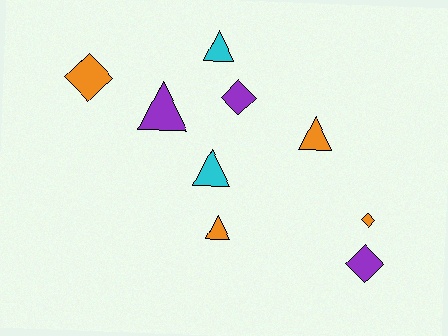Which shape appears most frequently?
Triangle, with 5 objects.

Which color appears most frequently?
Orange, with 4 objects.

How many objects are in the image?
There are 9 objects.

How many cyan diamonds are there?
There are no cyan diamonds.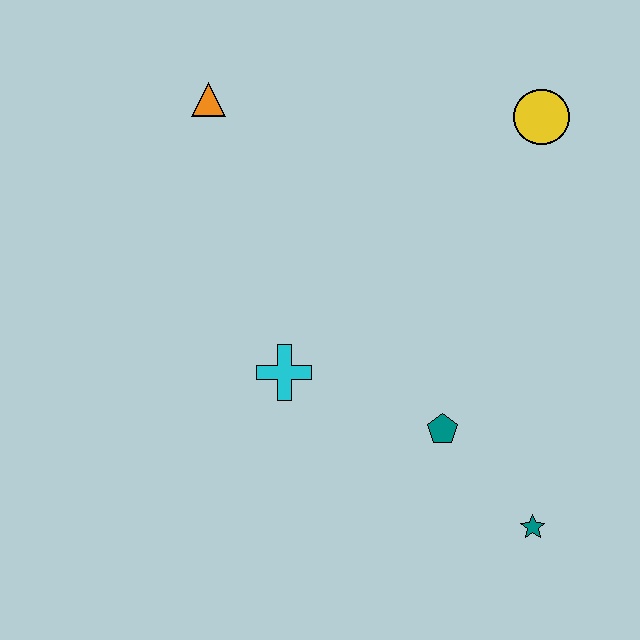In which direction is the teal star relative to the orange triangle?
The teal star is below the orange triangle.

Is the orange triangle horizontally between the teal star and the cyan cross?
No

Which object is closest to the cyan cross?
The teal pentagon is closest to the cyan cross.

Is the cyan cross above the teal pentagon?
Yes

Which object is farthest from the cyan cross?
The yellow circle is farthest from the cyan cross.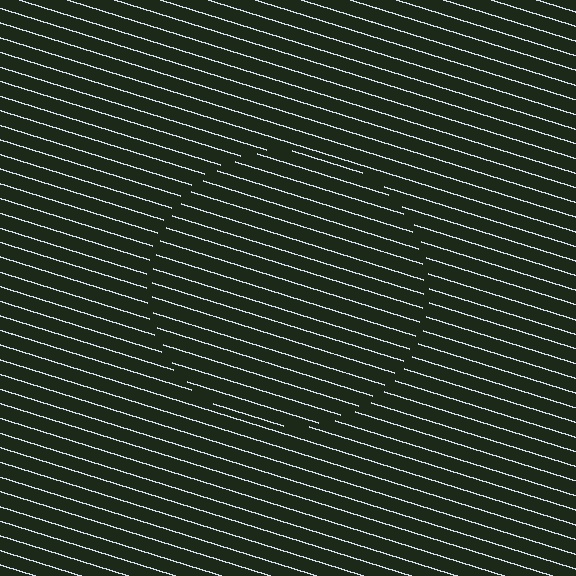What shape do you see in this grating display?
An illusory circle. The interior of the shape contains the same grating, shifted by half a period — the contour is defined by the phase discontinuity where line-ends from the inner and outer gratings abut.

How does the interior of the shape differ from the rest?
The interior of the shape contains the same grating, shifted by half a period — the contour is defined by the phase discontinuity where line-ends from the inner and outer gratings abut.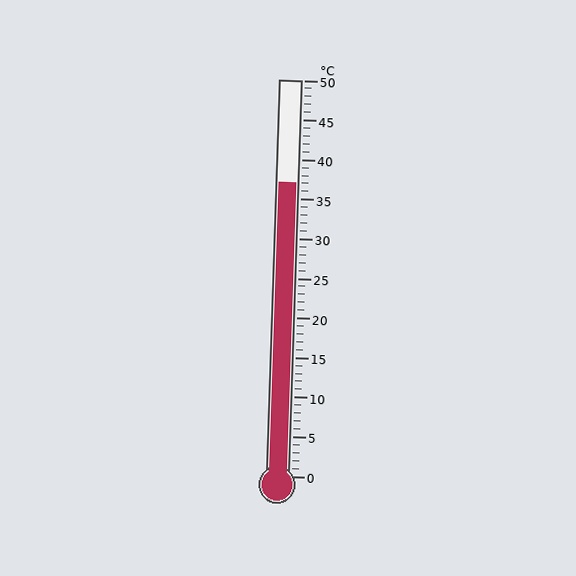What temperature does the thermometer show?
The thermometer shows approximately 37°C.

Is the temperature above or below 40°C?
The temperature is below 40°C.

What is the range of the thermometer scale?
The thermometer scale ranges from 0°C to 50°C.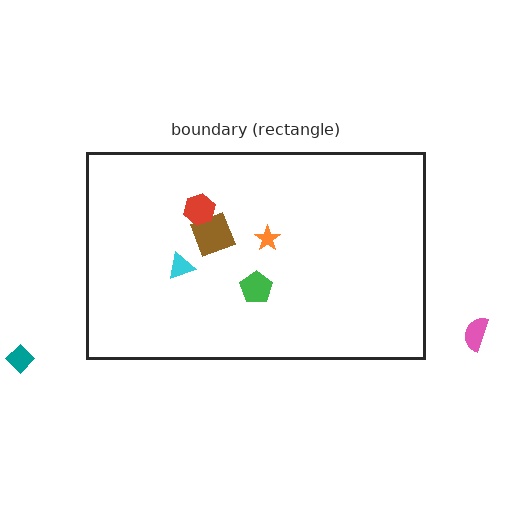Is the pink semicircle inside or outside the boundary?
Outside.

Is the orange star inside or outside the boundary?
Inside.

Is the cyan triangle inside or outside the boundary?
Inside.